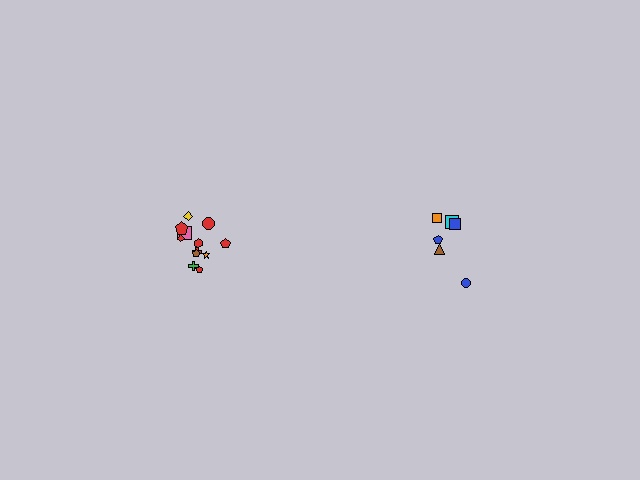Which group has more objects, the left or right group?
The left group.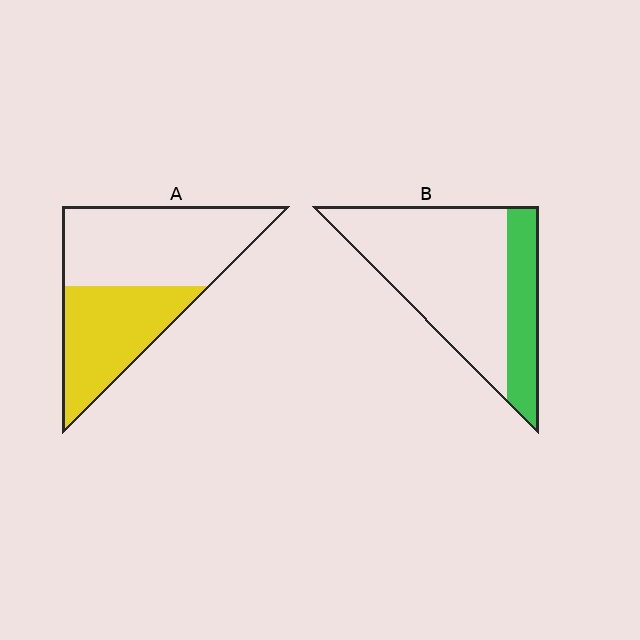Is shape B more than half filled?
No.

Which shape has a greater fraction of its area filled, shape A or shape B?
Shape A.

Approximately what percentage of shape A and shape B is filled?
A is approximately 40% and B is approximately 25%.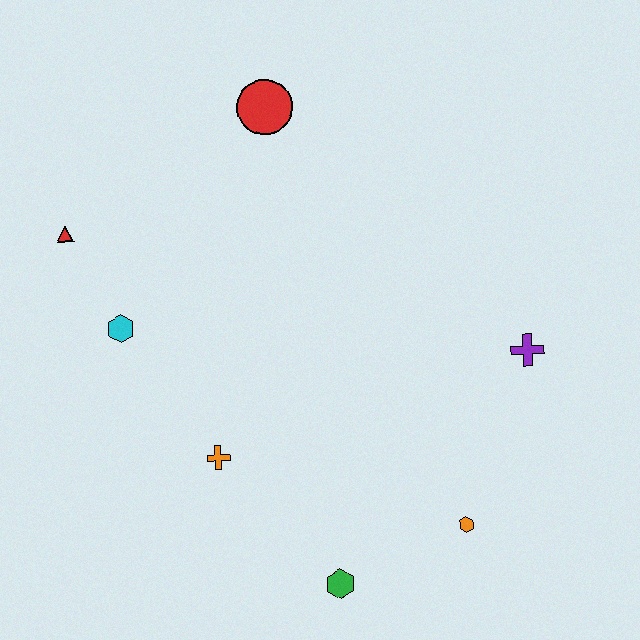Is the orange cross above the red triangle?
No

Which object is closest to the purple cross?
The orange hexagon is closest to the purple cross.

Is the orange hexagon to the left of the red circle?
No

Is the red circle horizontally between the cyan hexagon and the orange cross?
No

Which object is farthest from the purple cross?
The red triangle is farthest from the purple cross.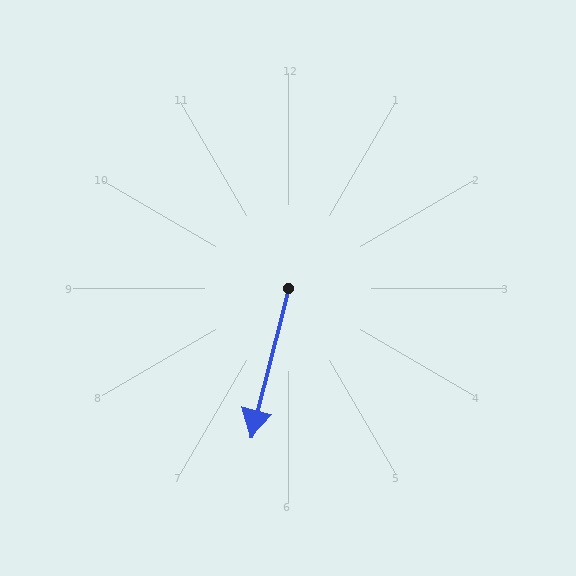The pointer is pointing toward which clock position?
Roughly 6 o'clock.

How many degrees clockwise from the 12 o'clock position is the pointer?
Approximately 194 degrees.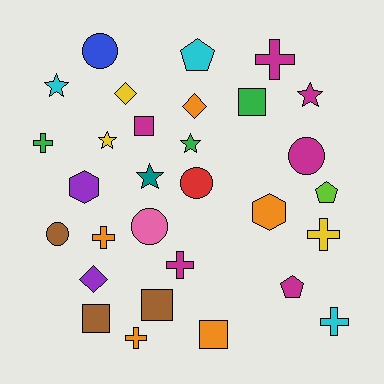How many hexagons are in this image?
There are 2 hexagons.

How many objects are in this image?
There are 30 objects.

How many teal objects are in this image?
There is 1 teal object.